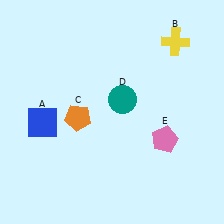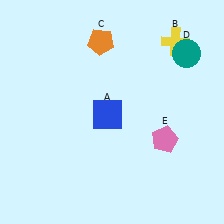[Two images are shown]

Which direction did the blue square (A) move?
The blue square (A) moved right.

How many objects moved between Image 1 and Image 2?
3 objects moved between the two images.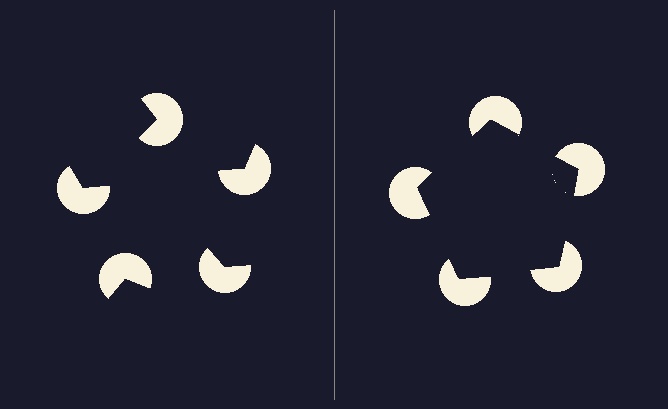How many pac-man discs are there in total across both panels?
10 — 5 on each side.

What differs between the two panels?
The pac-man discs are positioned identically on both sides; only the wedge orientations differ. On the right they align to a pentagon; on the left they are misaligned.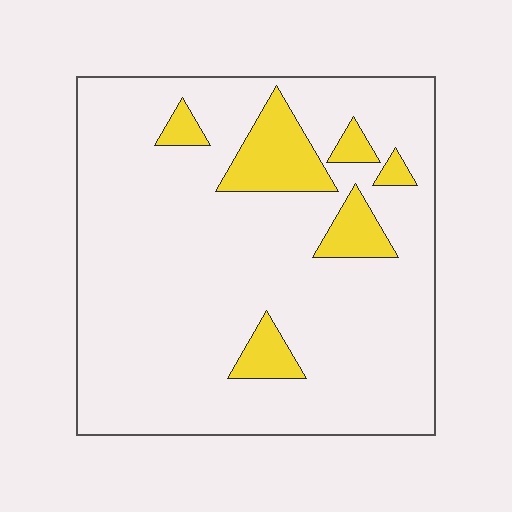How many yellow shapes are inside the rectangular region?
6.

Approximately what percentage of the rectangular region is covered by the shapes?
Approximately 15%.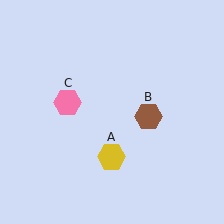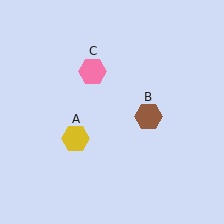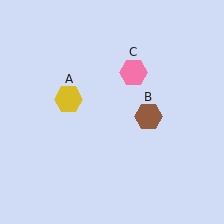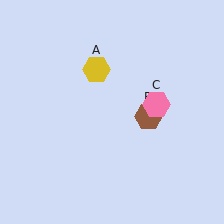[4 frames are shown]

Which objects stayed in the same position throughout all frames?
Brown hexagon (object B) remained stationary.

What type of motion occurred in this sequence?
The yellow hexagon (object A), pink hexagon (object C) rotated clockwise around the center of the scene.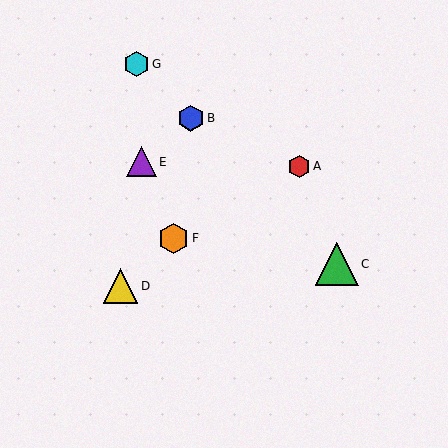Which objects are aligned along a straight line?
Objects B, C, G are aligned along a straight line.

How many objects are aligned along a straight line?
3 objects (B, C, G) are aligned along a straight line.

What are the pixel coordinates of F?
Object F is at (173, 238).